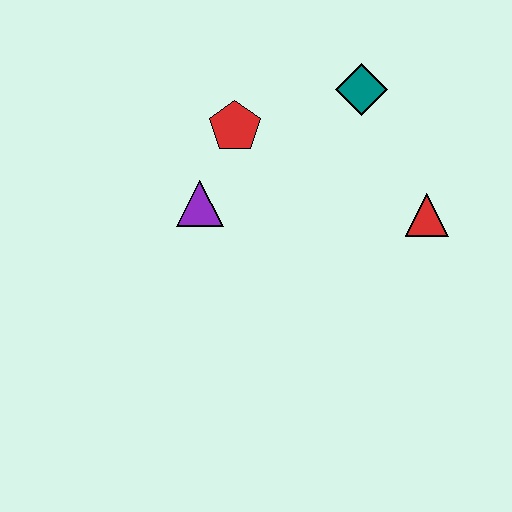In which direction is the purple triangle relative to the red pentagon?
The purple triangle is below the red pentagon.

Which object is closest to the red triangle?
The teal diamond is closest to the red triangle.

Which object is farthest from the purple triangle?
The red triangle is farthest from the purple triangle.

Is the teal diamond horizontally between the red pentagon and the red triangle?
Yes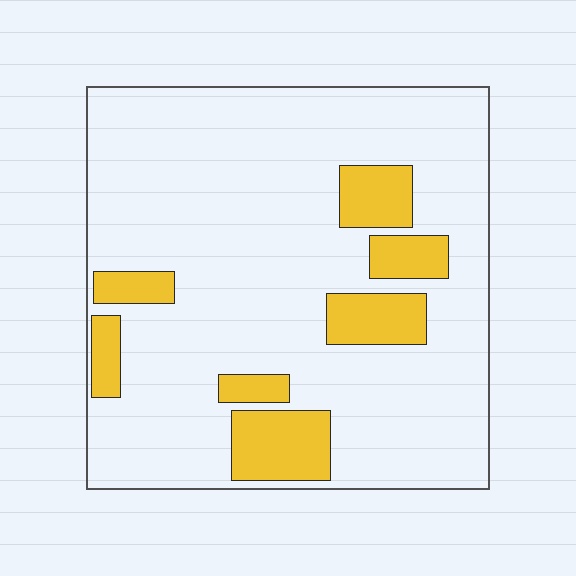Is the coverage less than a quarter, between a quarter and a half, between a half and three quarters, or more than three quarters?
Less than a quarter.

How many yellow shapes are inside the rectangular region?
7.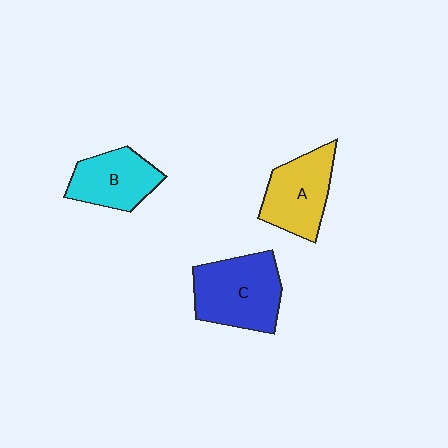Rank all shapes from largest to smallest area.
From largest to smallest: C (blue), A (yellow), B (cyan).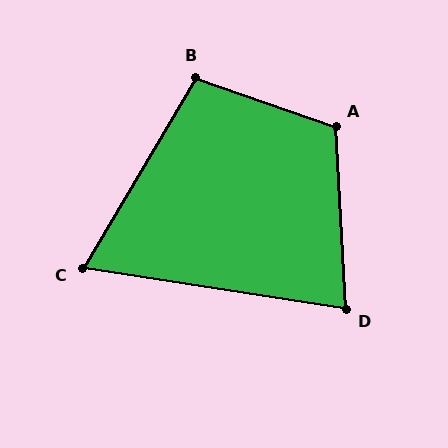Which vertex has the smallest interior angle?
C, at approximately 68 degrees.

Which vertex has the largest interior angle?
A, at approximately 112 degrees.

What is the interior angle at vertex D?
Approximately 78 degrees (acute).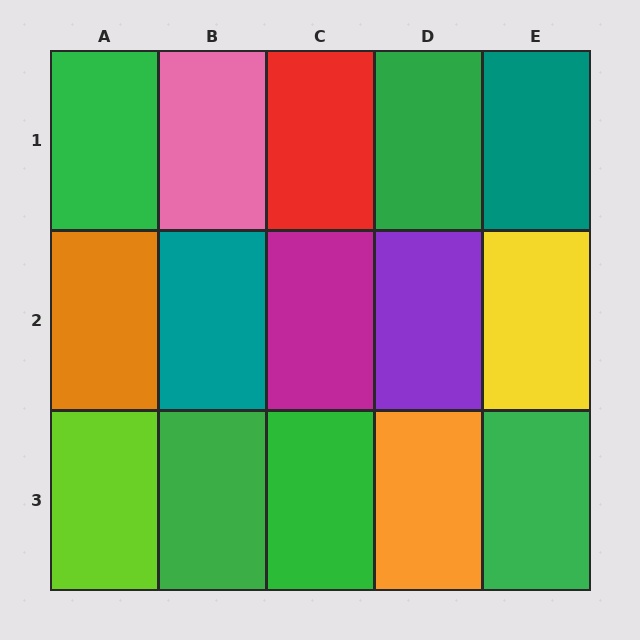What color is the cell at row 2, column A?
Orange.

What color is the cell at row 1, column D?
Green.